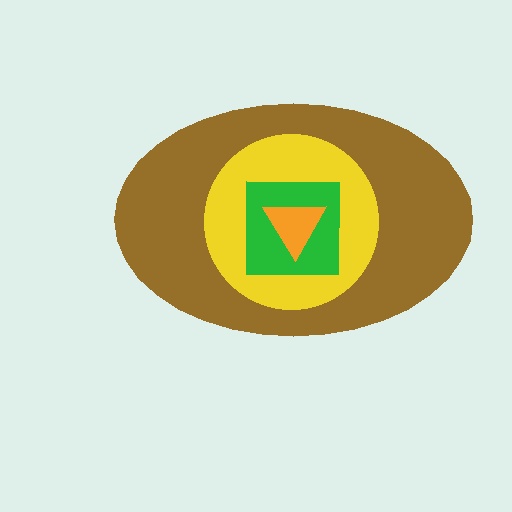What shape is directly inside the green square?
The orange triangle.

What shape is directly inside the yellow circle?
The green square.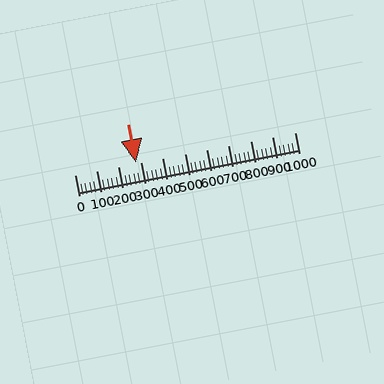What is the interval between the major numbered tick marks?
The major tick marks are spaced 100 units apart.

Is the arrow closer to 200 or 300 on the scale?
The arrow is closer to 300.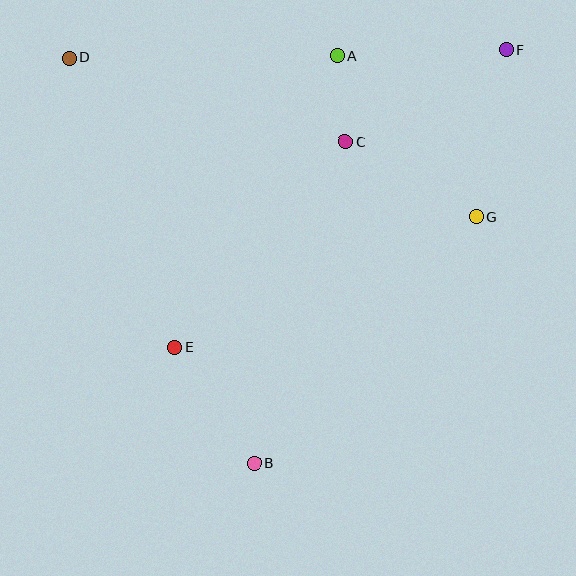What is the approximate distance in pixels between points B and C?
The distance between B and C is approximately 334 pixels.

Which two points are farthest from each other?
Points B and F are farthest from each other.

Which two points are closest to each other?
Points A and C are closest to each other.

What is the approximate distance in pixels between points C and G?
The distance between C and G is approximately 151 pixels.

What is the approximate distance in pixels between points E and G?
The distance between E and G is approximately 329 pixels.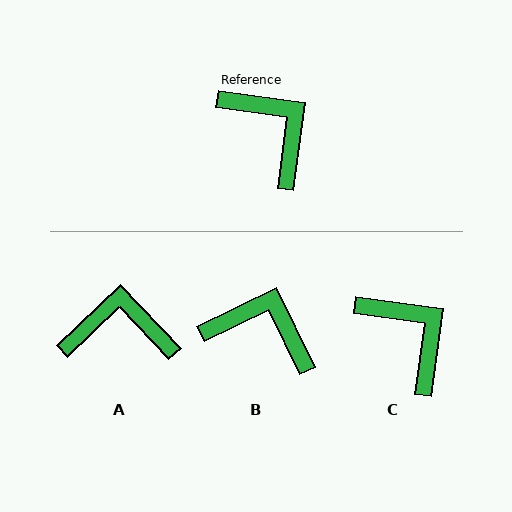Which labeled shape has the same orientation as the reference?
C.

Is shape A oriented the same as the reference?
No, it is off by about 51 degrees.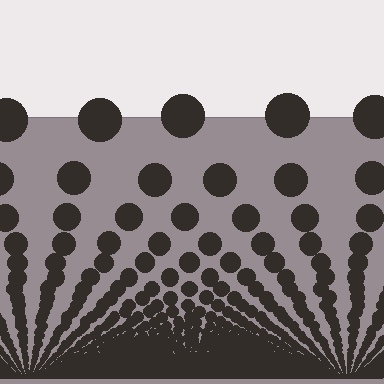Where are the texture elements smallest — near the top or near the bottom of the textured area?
Near the bottom.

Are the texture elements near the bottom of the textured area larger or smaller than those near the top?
Smaller. The gradient is inverted — elements near the bottom are smaller and denser.